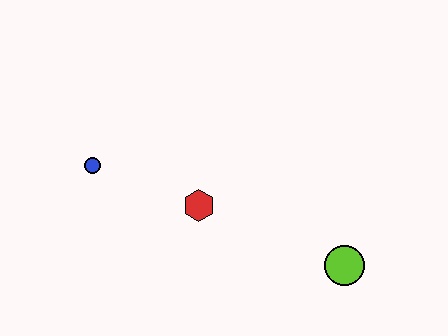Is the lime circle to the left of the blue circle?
No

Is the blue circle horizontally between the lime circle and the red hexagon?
No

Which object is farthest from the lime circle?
The blue circle is farthest from the lime circle.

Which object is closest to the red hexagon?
The blue circle is closest to the red hexagon.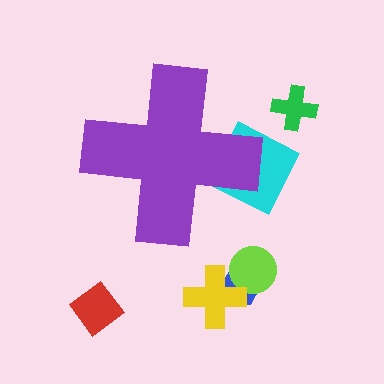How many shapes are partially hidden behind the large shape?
1 shape is partially hidden.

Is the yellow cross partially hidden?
No, the yellow cross is fully visible.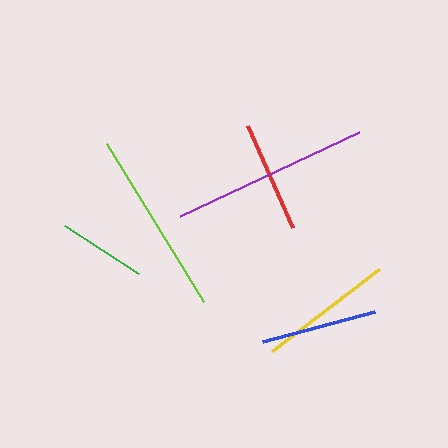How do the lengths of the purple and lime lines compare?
The purple and lime lines are approximately the same length.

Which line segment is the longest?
The purple line is the longest at approximately 199 pixels.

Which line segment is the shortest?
The green line is the shortest at approximately 88 pixels.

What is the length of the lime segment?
The lime segment is approximately 185 pixels long.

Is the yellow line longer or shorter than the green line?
The yellow line is longer than the green line.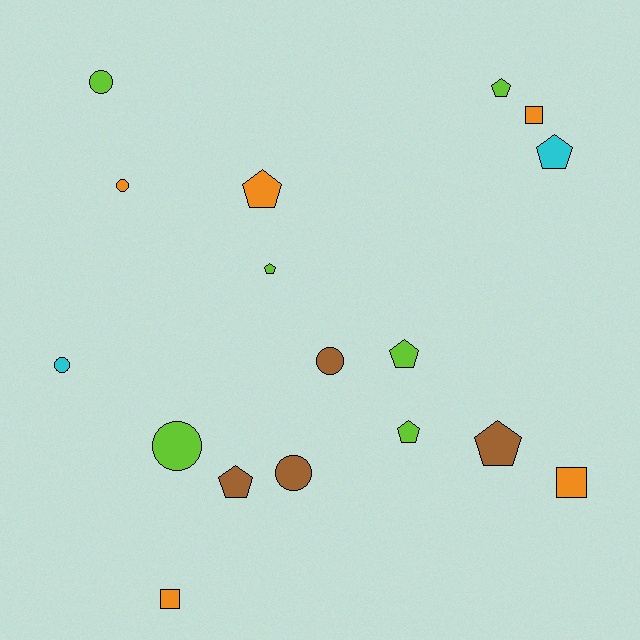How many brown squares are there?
There are no brown squares.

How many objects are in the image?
There are 17 objects.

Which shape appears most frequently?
Pentagon, with 8 objects.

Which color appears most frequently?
Lime, with 6 objects.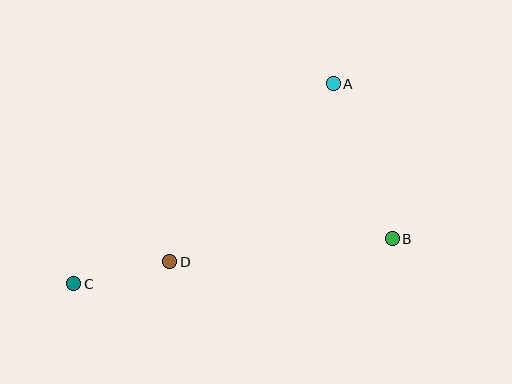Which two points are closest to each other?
Points C and D are closest to each other.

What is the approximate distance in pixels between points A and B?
The distance between A and B is approximately 166 pixels.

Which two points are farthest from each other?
Points A and C are farthest from each other.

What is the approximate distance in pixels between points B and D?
The distance between B and D is approximately 223 pixels.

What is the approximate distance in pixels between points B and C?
The distance between B and C is approximately 321 pixels.